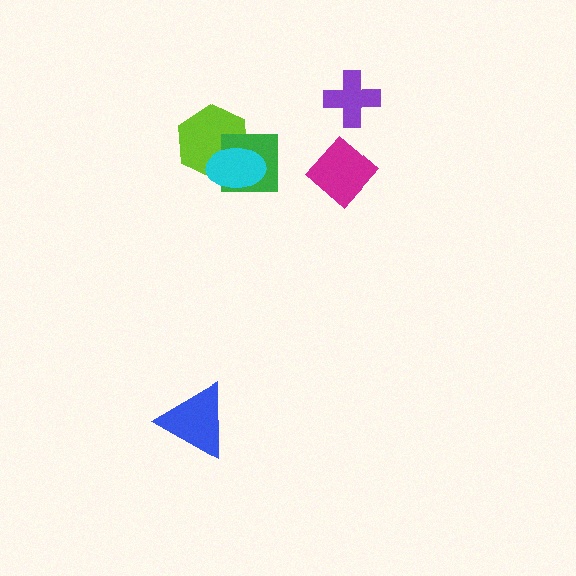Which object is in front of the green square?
The cyan ellipse is in front of the green square.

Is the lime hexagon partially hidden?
Yes, it is partially covered by another shape.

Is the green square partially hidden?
Yes, it is partially covered by another shape.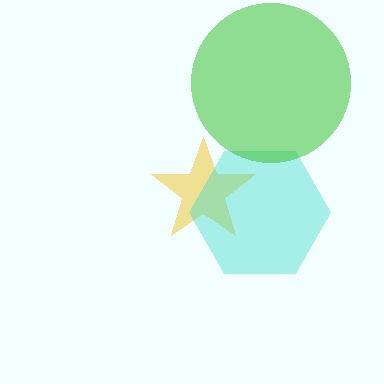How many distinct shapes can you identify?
There are 3 distinct shapes: a yellow star, a cyan hexagon, a green circle.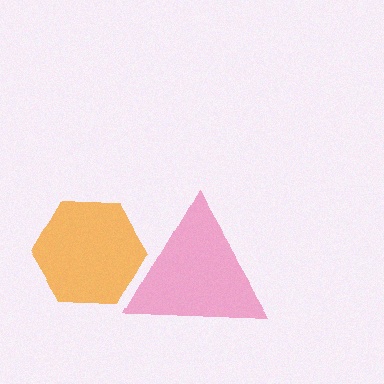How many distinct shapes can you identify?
There are 2 distinct shapes: a pink triangle, an orange hexagon.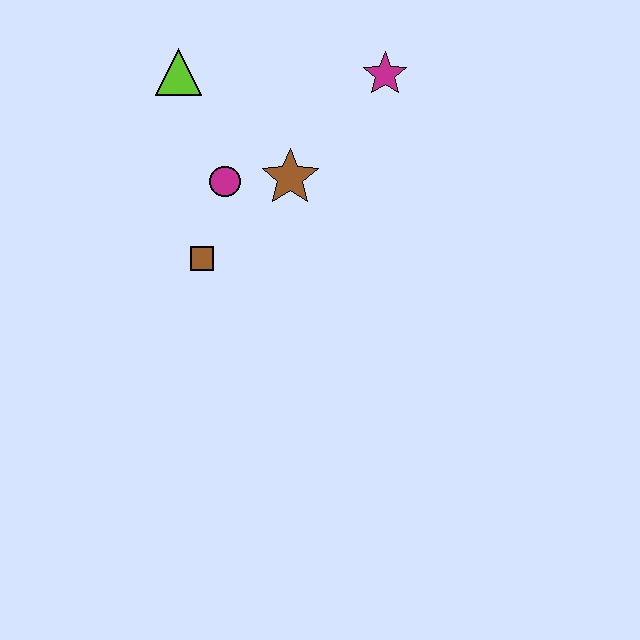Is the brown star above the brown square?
Yes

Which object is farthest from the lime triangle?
The magenta star is farthest from the lime triangle.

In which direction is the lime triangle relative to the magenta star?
The lime triangle is to the left of the magenta star.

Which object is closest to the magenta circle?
The brown star is closest to the magenta circle.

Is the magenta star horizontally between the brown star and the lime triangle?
No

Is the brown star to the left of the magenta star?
Yes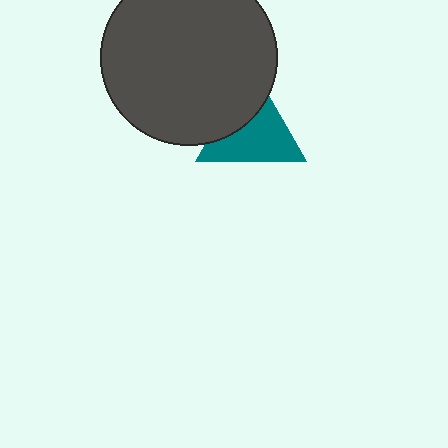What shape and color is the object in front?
The object in front is a dark gray circle.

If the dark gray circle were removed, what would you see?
You would see the complete teal triangle.